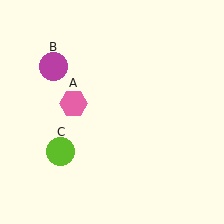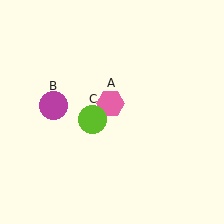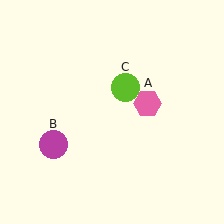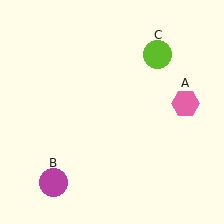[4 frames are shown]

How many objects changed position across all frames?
3 objects changed position: pink hexagon (object A), magenta circle (object B), lime circle (object C).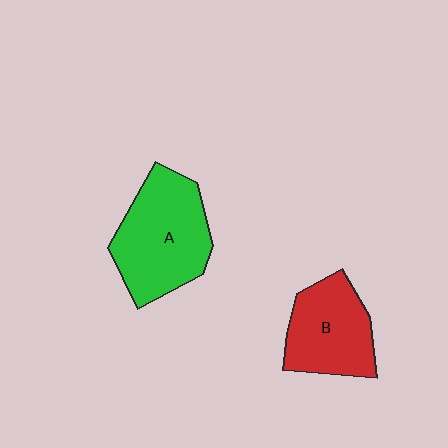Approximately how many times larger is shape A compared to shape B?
Approximately 1.3 times.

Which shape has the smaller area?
Shape B (red).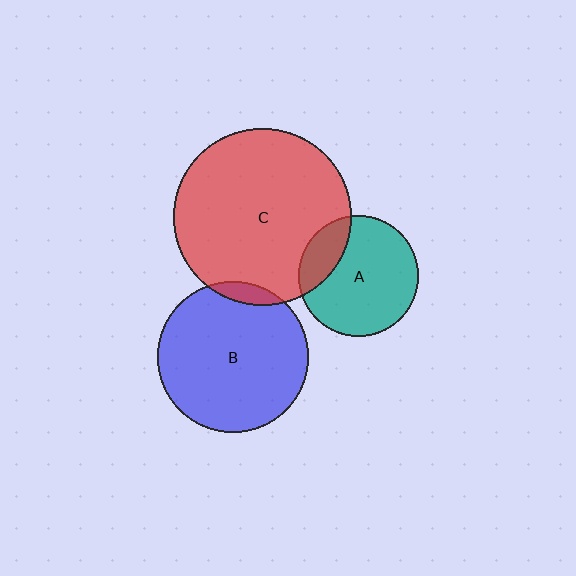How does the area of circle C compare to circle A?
Approximately 2.2 times.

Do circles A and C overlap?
Yes.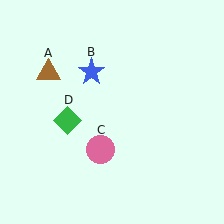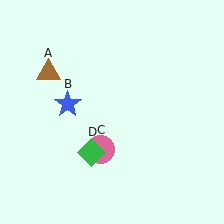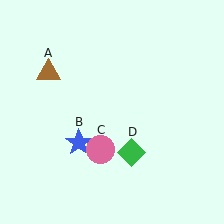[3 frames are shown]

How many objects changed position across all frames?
2 objects changed position: blue star (object B), green diamond (object D).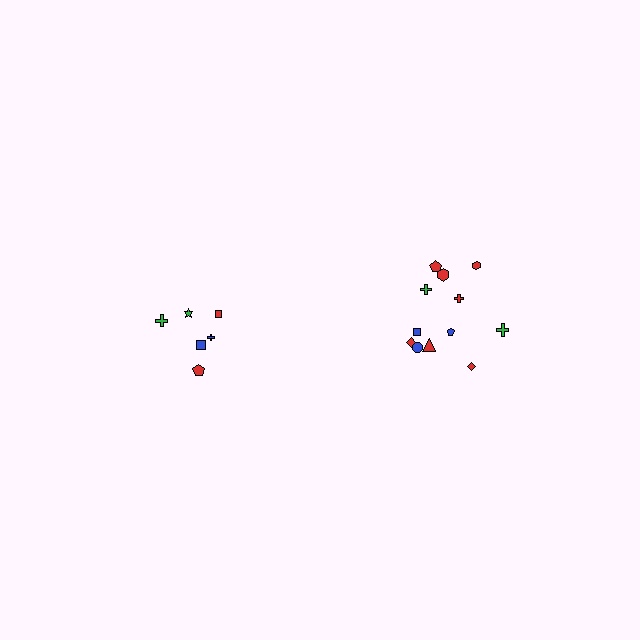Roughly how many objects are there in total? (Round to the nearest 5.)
Roughly 20 objects in total.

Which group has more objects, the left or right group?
The right group.